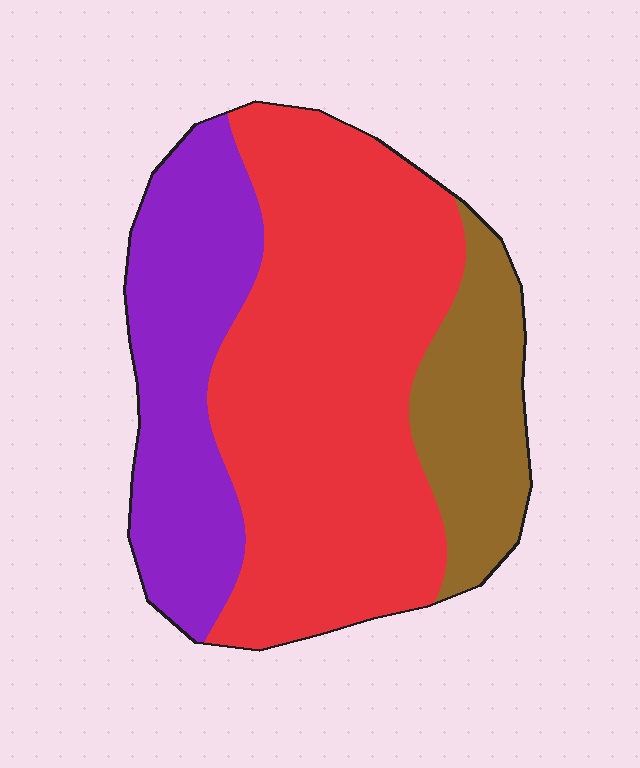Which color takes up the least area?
Brown, at roughly 15%.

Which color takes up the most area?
Red, at roughly 55%.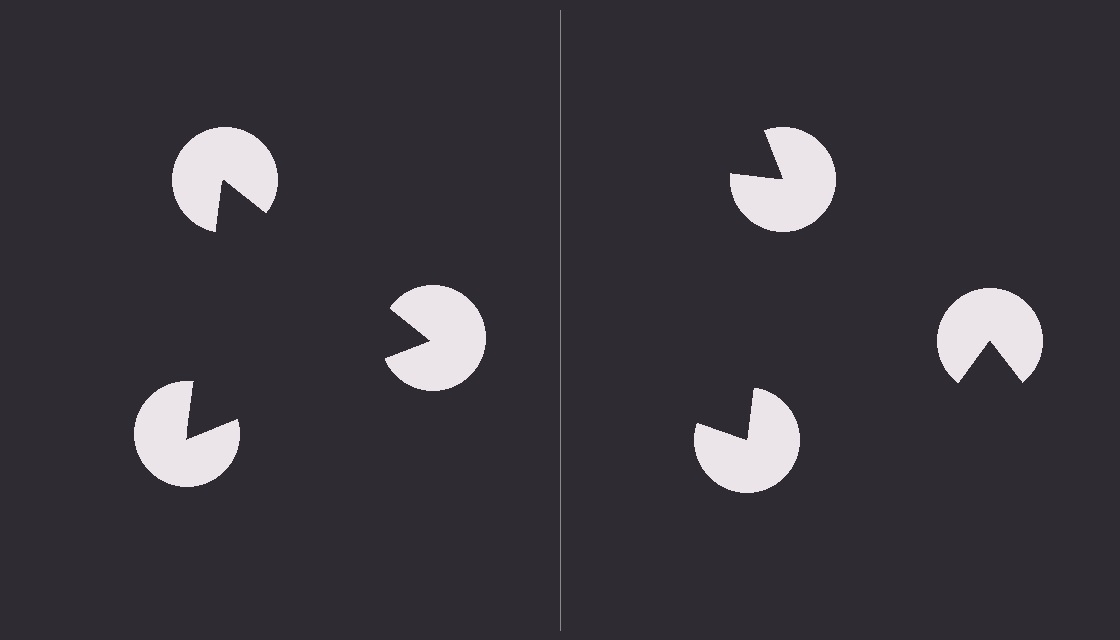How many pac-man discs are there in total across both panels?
6 — 3 on each side.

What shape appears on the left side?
An illusory triangle.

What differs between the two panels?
The pac-man discs are positioned identically on both sides; only the wedge orientations differ. On the left they align to a triangle; on the right they are misaligned.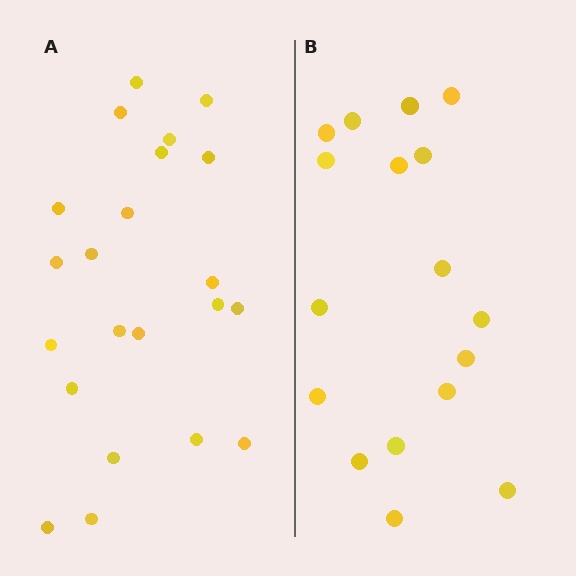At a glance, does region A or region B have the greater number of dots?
Region A (the left region) has more dots.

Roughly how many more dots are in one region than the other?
Region A has about 5 more dots than region B.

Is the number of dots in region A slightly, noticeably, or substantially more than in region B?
Region A has noticeably more, but not dramatically so. The ratio is roughly 1.3 to 1.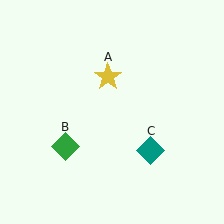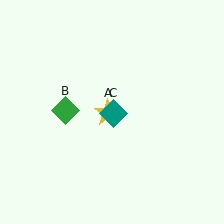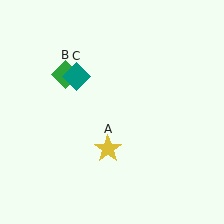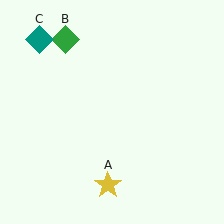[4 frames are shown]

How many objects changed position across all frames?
3 objects changed position: yellow star (object A), green diamond (object B), teal diamond (object C).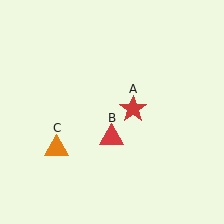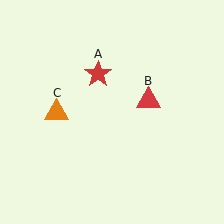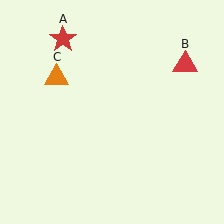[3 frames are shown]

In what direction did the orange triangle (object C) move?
The orange triangle (object C) moved up.